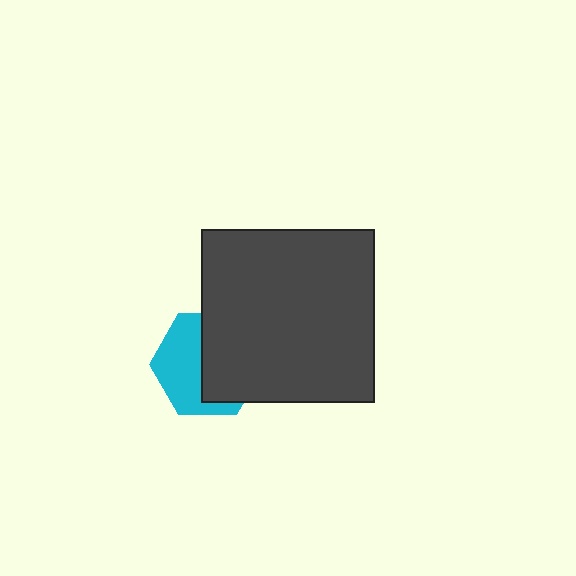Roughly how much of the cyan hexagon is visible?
About half of it is visible (roughly 48%).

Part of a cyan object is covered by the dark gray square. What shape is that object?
It is a hexagon.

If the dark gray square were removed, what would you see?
You would see the complete cyan hexagon.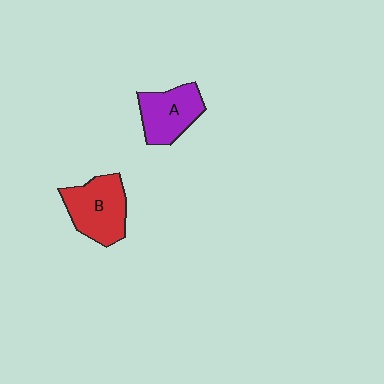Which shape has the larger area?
Shape B (red).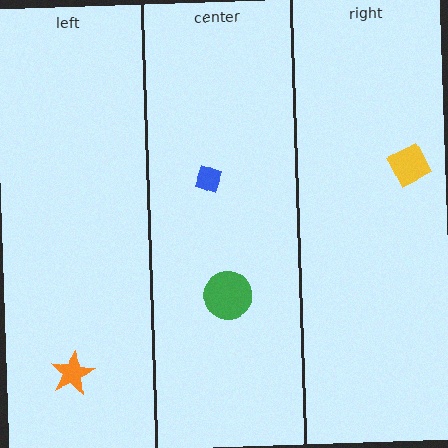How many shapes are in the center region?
2.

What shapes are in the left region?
The orange star.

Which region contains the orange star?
The left region.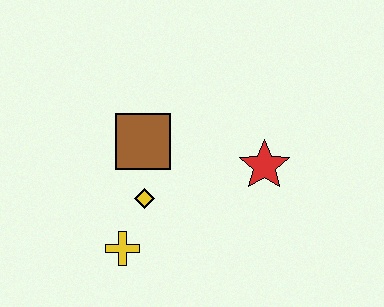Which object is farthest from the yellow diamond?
The red star is farthest from the yellow diamond.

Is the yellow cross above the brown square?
No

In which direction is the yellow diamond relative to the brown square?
The yellow diamond is below the brown square.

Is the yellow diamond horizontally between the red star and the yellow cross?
Yes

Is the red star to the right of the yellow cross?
Yes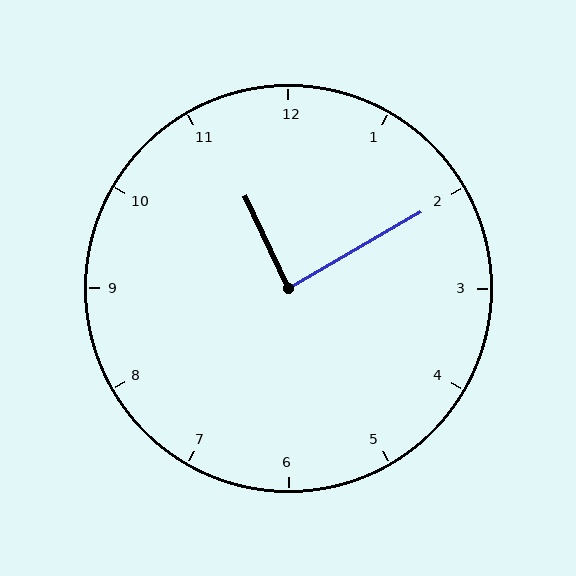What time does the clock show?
11:10.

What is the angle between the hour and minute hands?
Approximately 85 degrees.